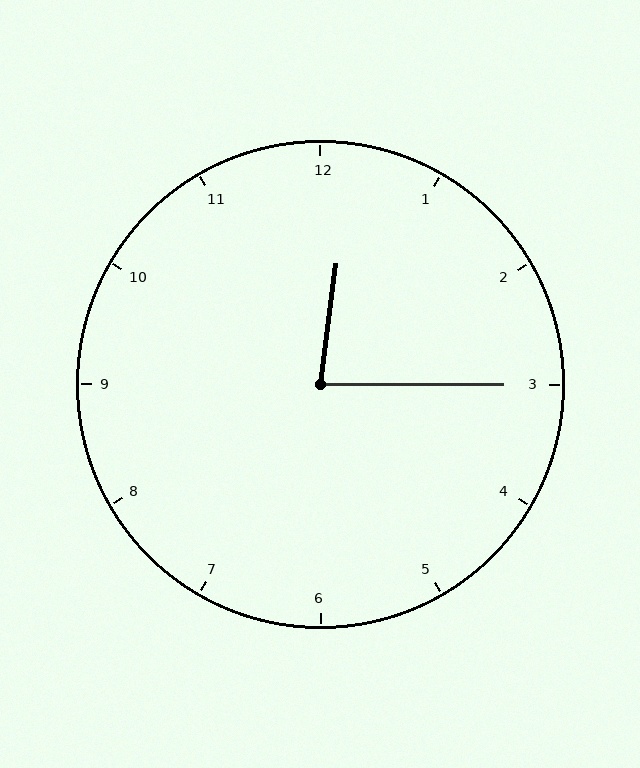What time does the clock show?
12:15.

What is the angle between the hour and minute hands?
Approximately 82 degrees.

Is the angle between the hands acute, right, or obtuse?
It is acute.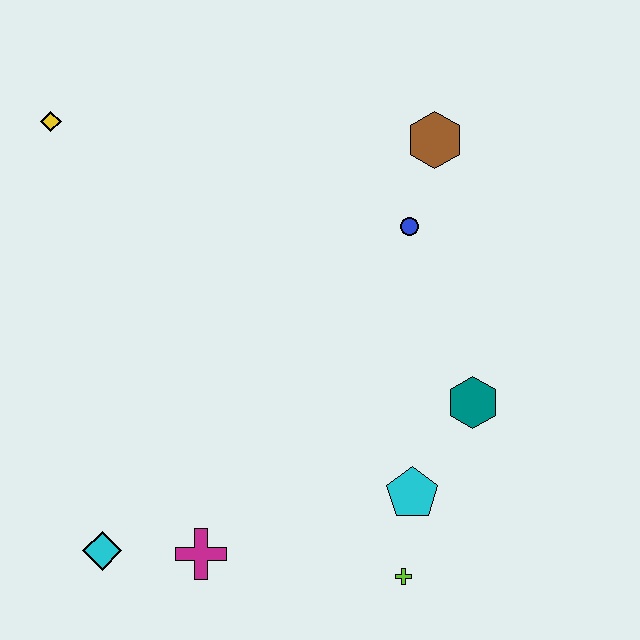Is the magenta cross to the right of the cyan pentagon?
No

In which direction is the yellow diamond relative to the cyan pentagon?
The yellow diamond is above the cyan pentagon.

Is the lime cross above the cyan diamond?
No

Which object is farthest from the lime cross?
The yellow diamond is farthest from the lime cross.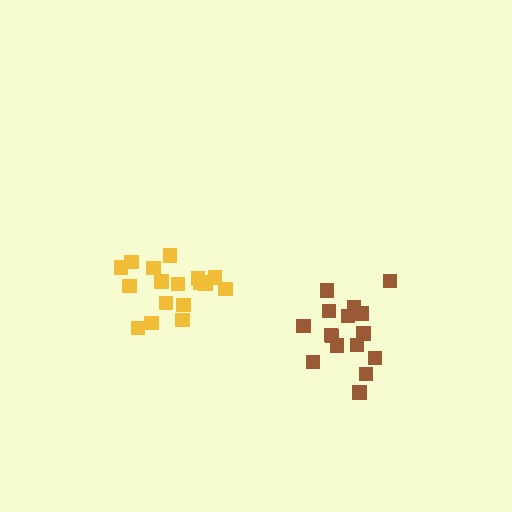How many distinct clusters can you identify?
There are 2 distinct clusters.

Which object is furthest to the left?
The yellow cluster is leftmost.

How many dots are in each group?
Group 1: 16 dots, Group 2: 17 dots (33 total).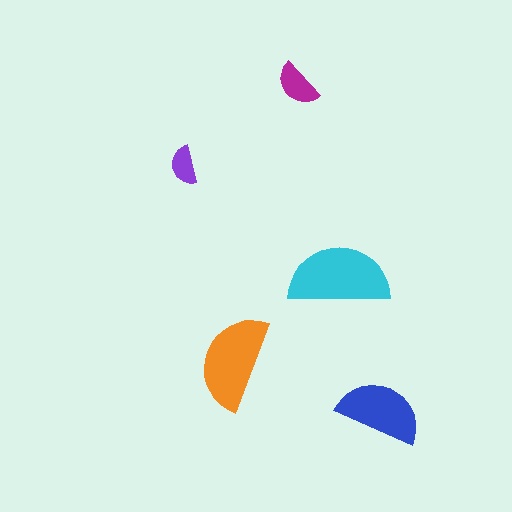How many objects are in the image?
There are 5 objects in the image.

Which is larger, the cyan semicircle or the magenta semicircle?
The cyan one.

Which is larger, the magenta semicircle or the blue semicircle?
The blue one.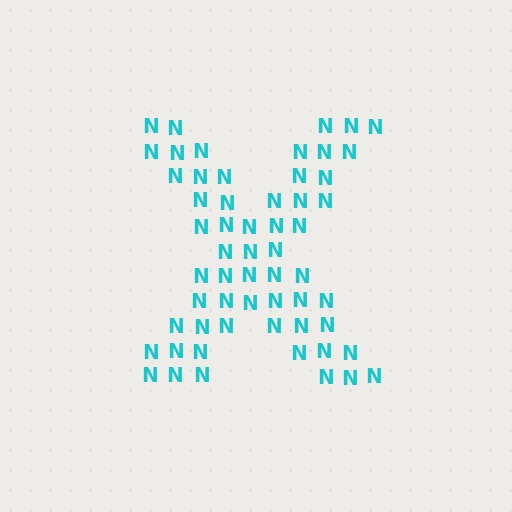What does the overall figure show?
The overall figure shows the letter X.